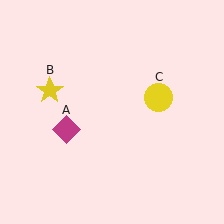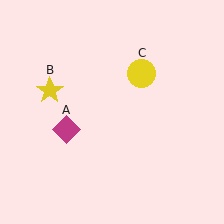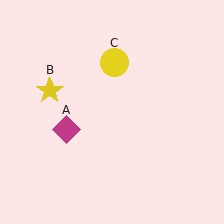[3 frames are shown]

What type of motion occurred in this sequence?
The yellow circle (object C) rotated counterclockwise around the center of the scene.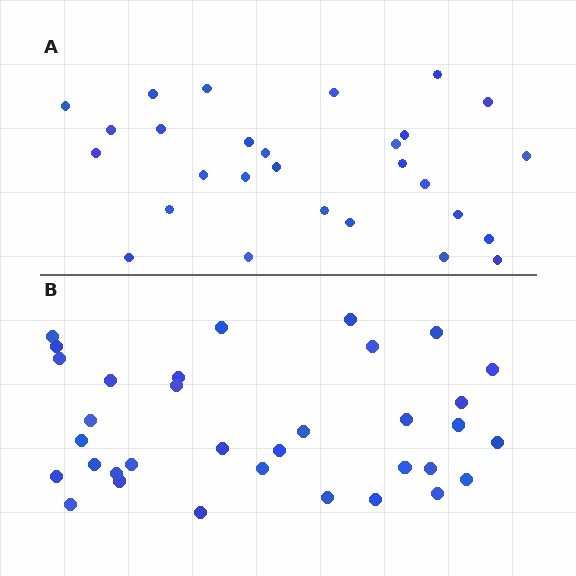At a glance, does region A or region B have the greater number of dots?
Region B (the bottom region) has more dots.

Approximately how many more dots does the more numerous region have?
Region B has about 6 more dots than region A.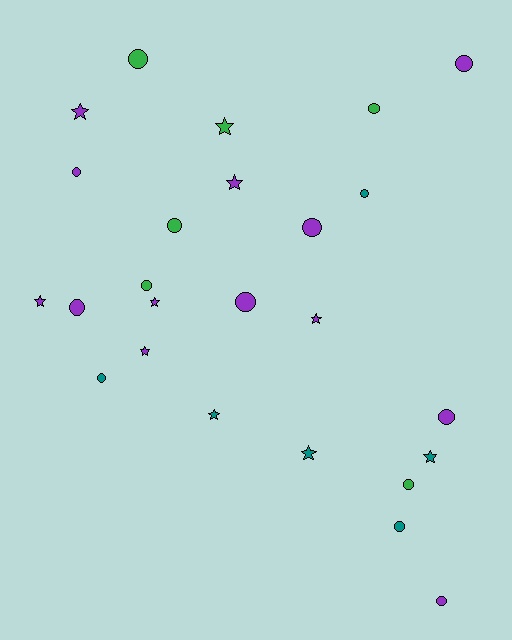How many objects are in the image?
There are 25 objects.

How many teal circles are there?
There are 3 teal circles.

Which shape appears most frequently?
Circle, with 15 objects.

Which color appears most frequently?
Purple, with 13 objects.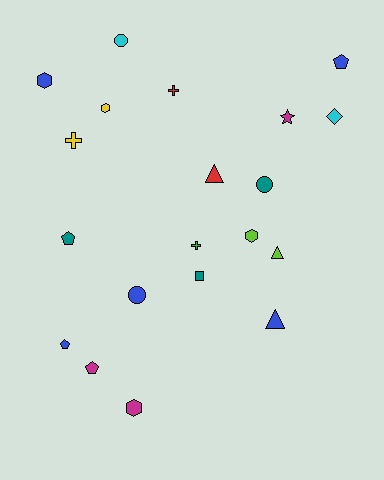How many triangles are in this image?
There are 3 triangles.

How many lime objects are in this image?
There are 2 lime objects.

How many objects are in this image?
There are 20 objects.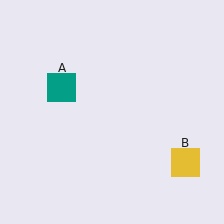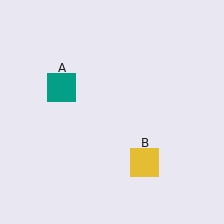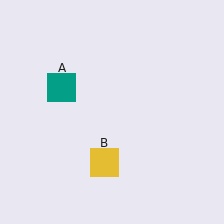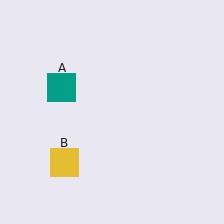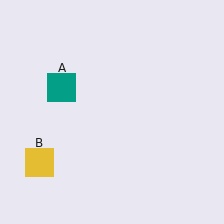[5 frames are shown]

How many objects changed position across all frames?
1 object changed position: yellow square (object B).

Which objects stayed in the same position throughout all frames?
Teal square (object A) remained stationary.